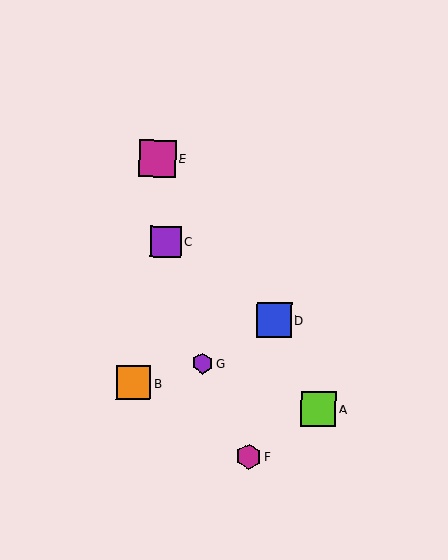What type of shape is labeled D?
Shape D is a blue square.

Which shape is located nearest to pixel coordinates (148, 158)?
The magenta square (labeled E) at (157, 158) is nearest to that location.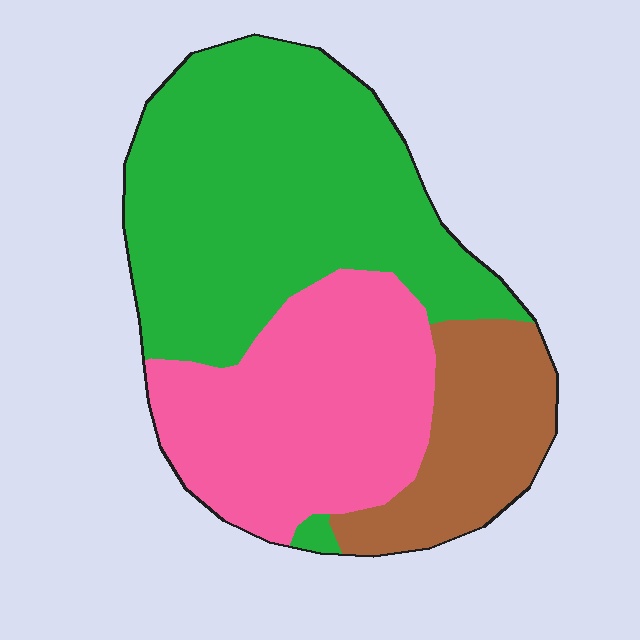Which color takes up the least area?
Brown, at roughly 20%.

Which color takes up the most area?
Green, at roughly 50%.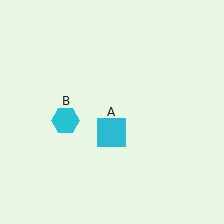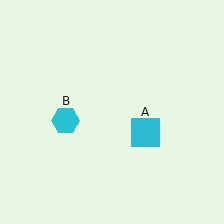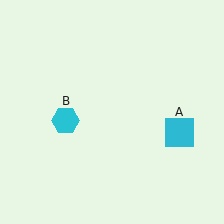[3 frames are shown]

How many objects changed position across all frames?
1 object changed position: cyan square (object A).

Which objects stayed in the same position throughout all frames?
Cyan hexagon (object B) remained stationary.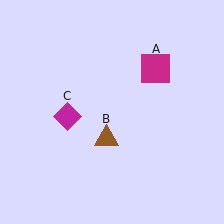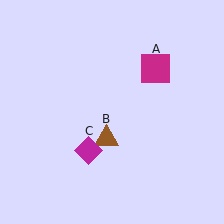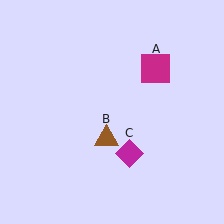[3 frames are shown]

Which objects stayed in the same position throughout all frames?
Magenta square (object A) and brown triangle (object B) remained stationary.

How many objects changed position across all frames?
1 object changed position: magenta diamond (object C).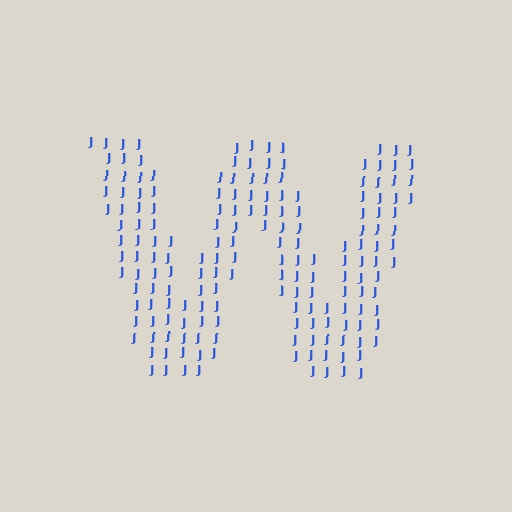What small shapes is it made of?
It is made of small letter J's.